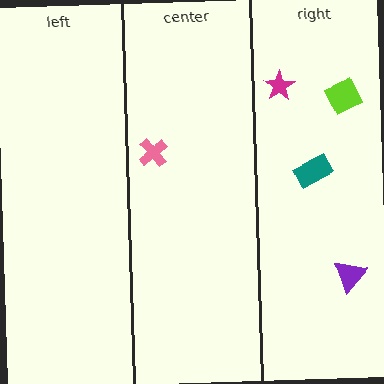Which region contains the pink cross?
The center region.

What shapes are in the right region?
The lime square, the teal rectangle, the magenta star, the purple triangle.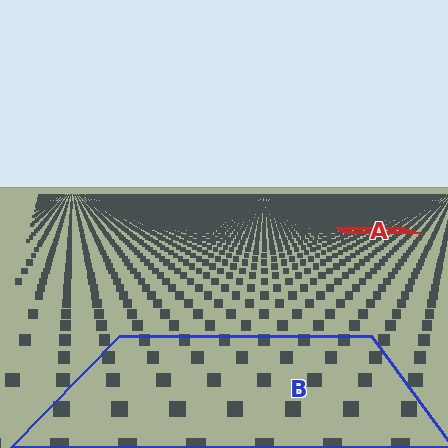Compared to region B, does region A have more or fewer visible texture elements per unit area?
Region A has more texture elements per unit area — they are packed more densely because it is farther away.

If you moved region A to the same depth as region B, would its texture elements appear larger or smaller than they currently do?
They would appear larger. At a closer depth, the same texture elements are projected at a bigger on-screen size.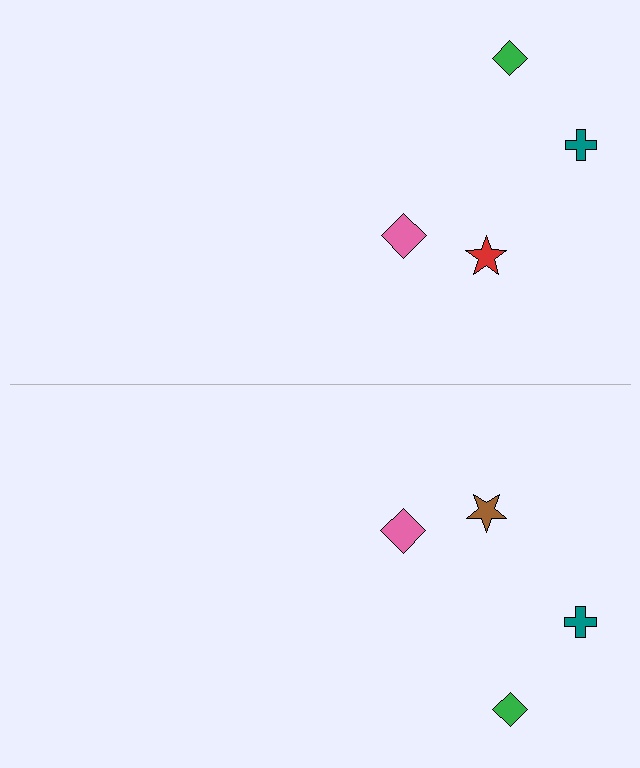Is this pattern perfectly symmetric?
No, the pattern is not perfectly symmetric. The brown star on the bottom side breaks the symmetry — its mirror counterpart is red.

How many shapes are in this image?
There are 8 shapes in this image.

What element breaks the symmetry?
The brown star on the bottom side breaks the symmetry — its mirror counterpart is red.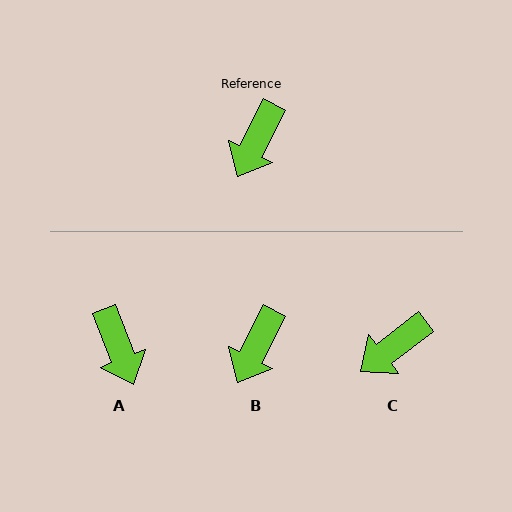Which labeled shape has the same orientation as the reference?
B.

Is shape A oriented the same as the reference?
No, it is off by about 49 degrees.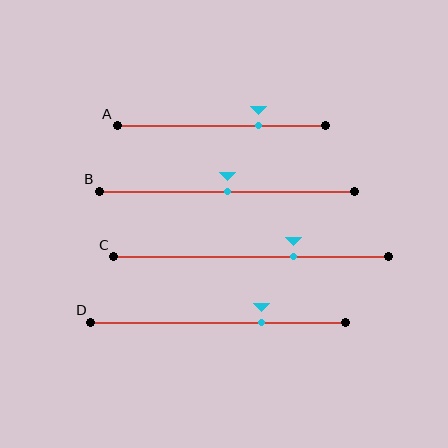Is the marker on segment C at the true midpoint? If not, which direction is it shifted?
No, the marker on segment C is shifted to the right by about 16% of the segment length.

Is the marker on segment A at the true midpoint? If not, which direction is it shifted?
No, the marker on segment A is shifted to the right by about 18% of the segment length.